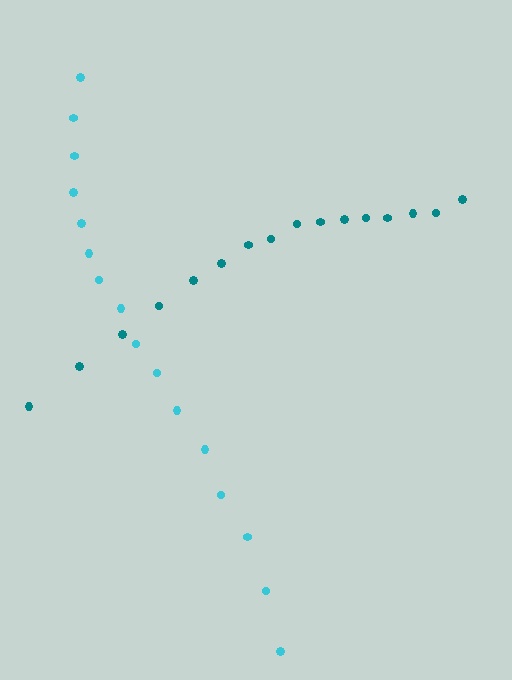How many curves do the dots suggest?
There are 2 distinct paths.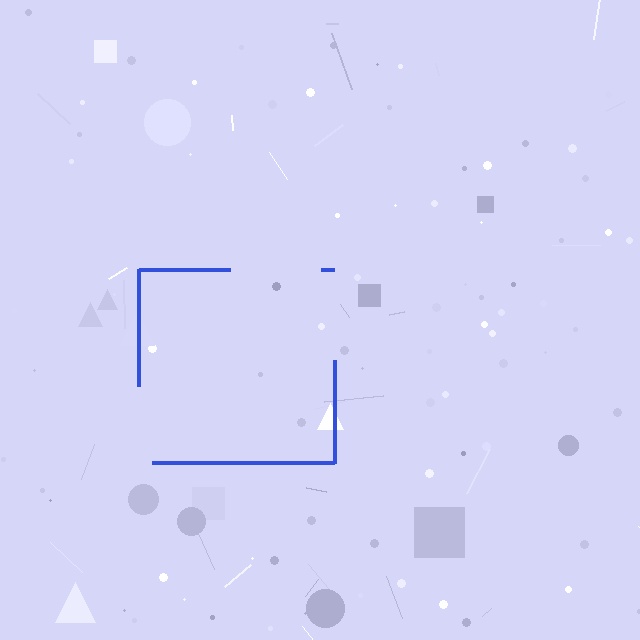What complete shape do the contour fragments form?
The contour fragments form a square.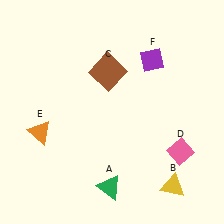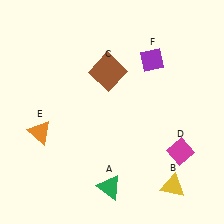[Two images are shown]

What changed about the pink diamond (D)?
In Image 1, D is pink. In Image 2, it changed to magenta.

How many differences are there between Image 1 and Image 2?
There is 1 difference between the two images.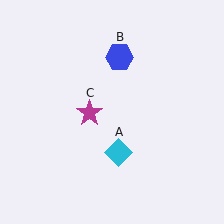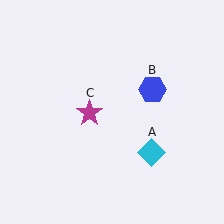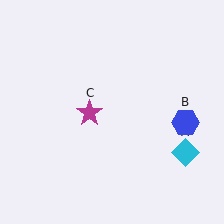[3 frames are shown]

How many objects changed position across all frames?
2 objects changed position: cyan diamond (object A), blue hexagon (object B).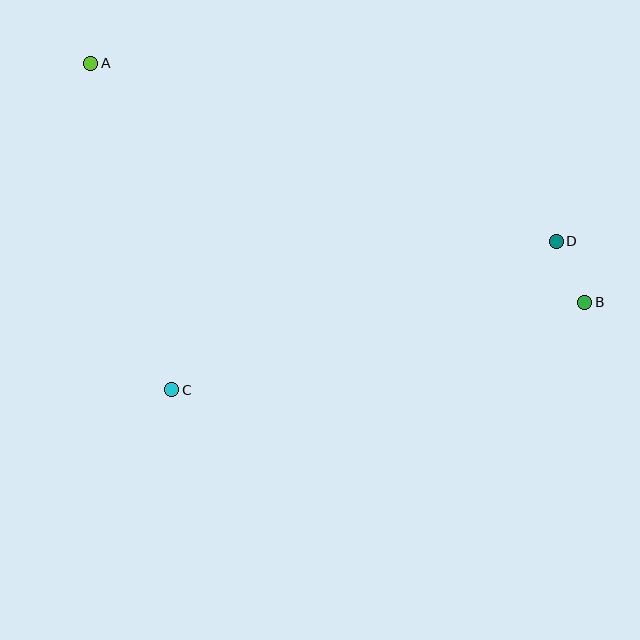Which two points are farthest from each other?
Points A and B are farthest from each other.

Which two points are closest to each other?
Points B and D are closest to each other.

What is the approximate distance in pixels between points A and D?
The distance between A and D is approximately 498 pixels.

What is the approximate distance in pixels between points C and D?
The distance between C and D is approximately 412 pixels.